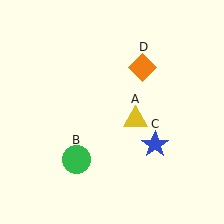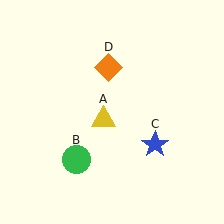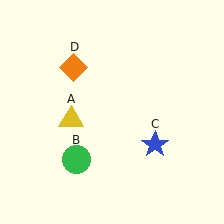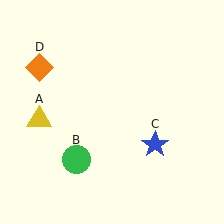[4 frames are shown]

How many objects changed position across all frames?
2 objects changed position: yellow triangle (object A), orange diamond (object D).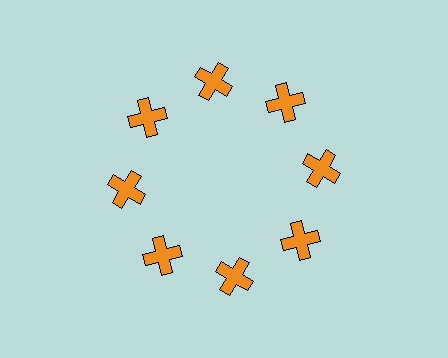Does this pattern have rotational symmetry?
Yes, this pattern has 8-fold rotational symmetry. It looks the same after rotating 45 degrees around the center.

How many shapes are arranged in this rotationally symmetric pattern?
There are 8 shapes, arranged in 8 groups of 1.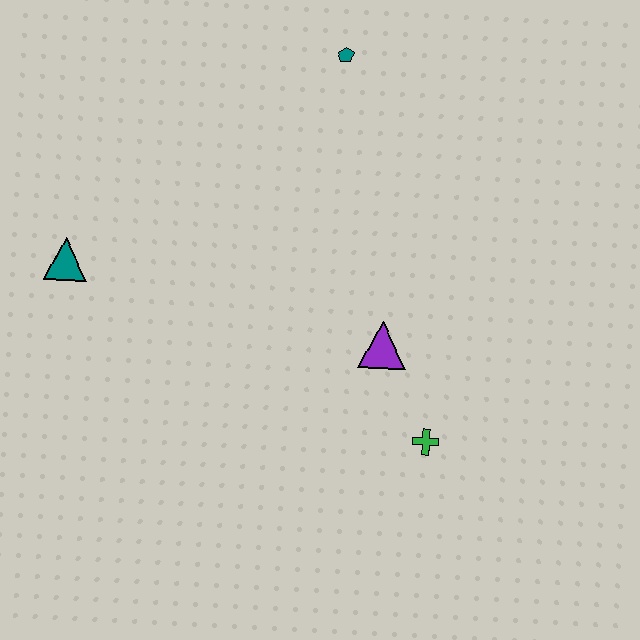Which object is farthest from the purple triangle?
The teal triangle is farthest from the purple triangle.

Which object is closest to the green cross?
The purple triangle is closest to the green cross.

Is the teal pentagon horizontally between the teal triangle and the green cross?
Yes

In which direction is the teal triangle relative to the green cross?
The teal triangle is to the left of the green cross.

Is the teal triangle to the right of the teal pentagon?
No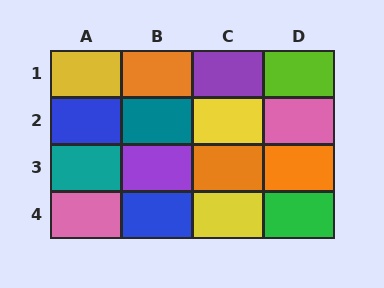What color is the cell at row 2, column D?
Pink.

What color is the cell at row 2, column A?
Blue.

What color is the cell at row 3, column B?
Purple.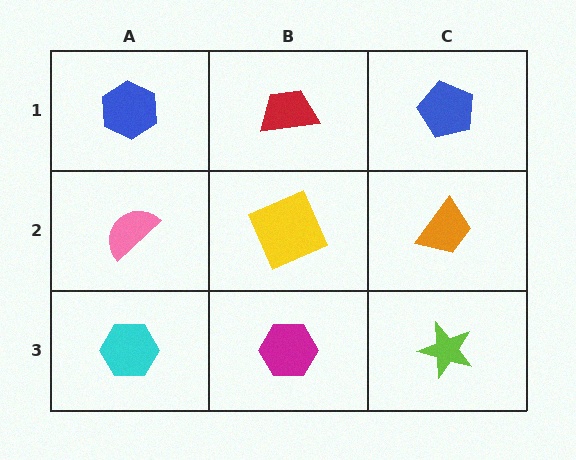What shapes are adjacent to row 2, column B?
A red trapezoid (row 1, column B), a magenta hexagon (row 3, column B), a pink semicircle (row 2, column A), an orange trapezoid (row 2, column C).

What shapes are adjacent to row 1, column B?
A yellow square (row 2, column B), a blue hexagon (row 1, column A), a blue pentagon (row 1, column C).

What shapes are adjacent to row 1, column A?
A pink semicircle (row 2, column A), a red trapezoid (row 1, column B).